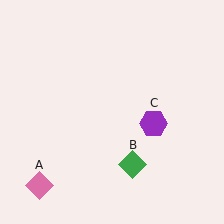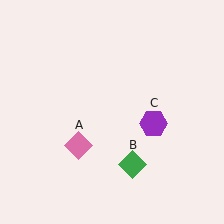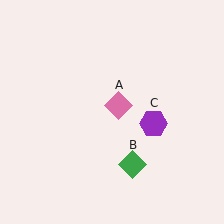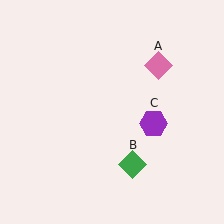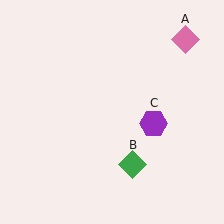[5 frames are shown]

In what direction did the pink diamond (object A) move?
The pink diamond (object A) moved up and to the right.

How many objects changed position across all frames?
1 object changed position: pink diamond (object A).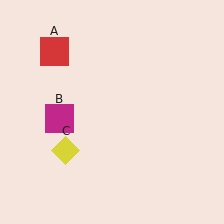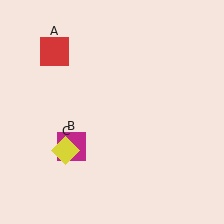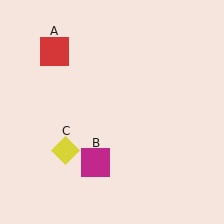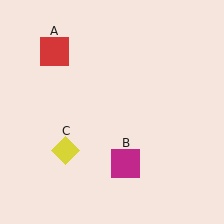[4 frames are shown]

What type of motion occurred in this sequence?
The magenta square (object B) rotated counterclockwise around the center of the scene.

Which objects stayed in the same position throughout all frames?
Red square (object A) and yellow diamond (object C) remained stationary.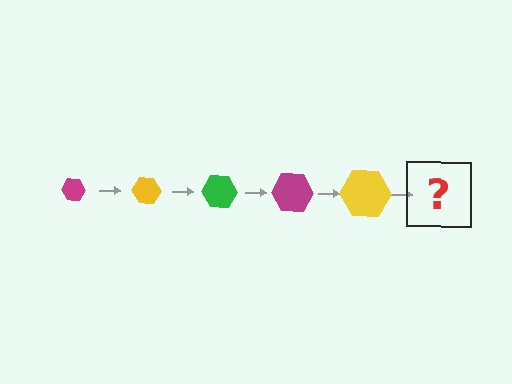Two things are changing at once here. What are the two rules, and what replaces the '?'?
The two rules are that the hexagon grows larger each step and the color cycles through magenta, yellow, and green. The '?' should be a green hexagon, larger than the previous one.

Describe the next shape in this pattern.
It should be a green hexagon, larger than the previous one.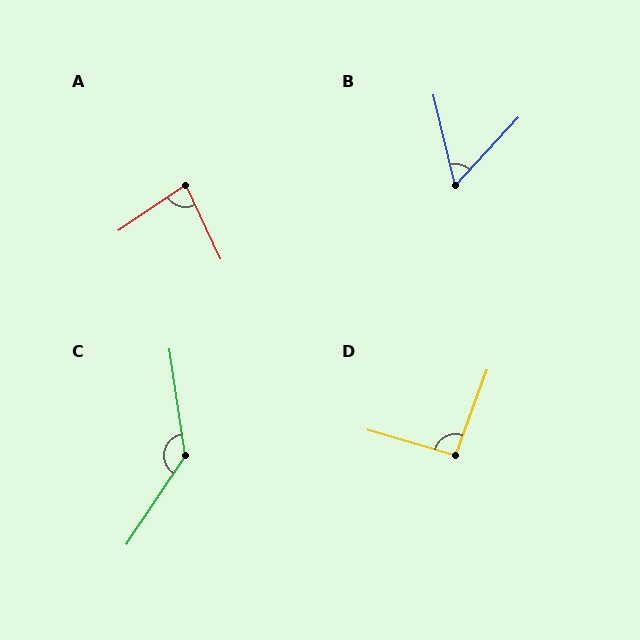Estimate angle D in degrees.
Approximately 94 degrees.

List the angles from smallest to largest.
B (56°), A (81°), D (94°), C (138°).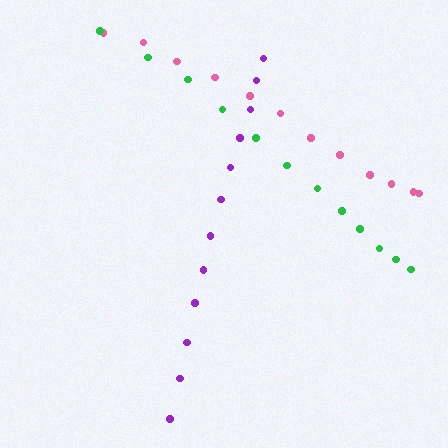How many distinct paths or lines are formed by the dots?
There are 3 distinct paths.